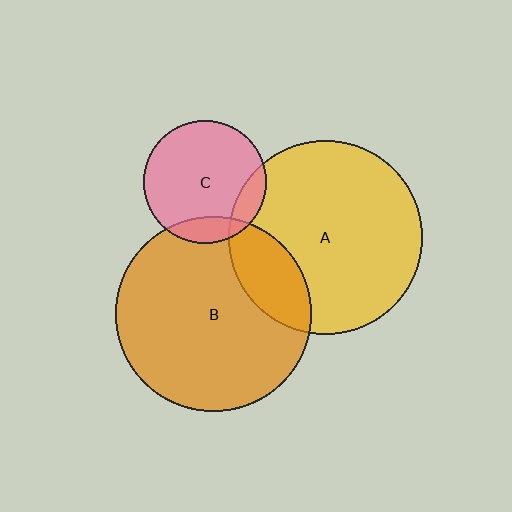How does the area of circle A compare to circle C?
Approximately 2.5 times.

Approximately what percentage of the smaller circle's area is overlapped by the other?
Approximately 20%.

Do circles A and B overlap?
Yes.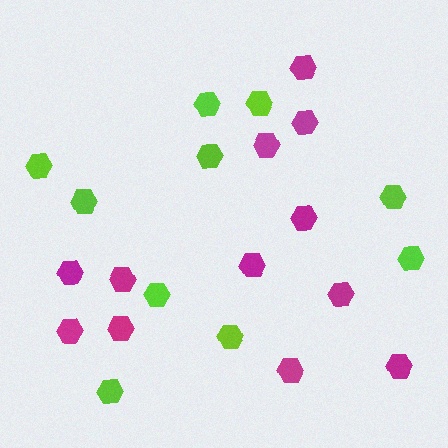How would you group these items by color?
There are 2 groups: one group of magenta hexagons (12) and one group of lime hexagons (10).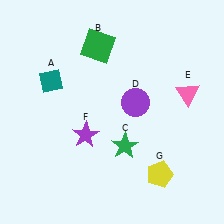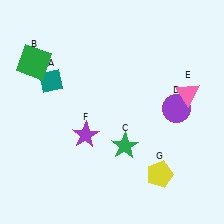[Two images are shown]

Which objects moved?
The objects that moved are: the green square (B), the purple circle (D).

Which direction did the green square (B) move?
The green square (B) moved left.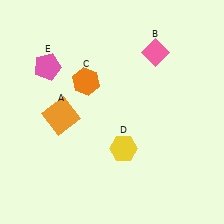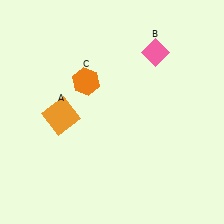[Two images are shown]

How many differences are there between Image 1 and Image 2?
There are 2 differences between the two images.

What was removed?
The pink pentagon (E), the yellow hexagon (D) were removed in Image 2.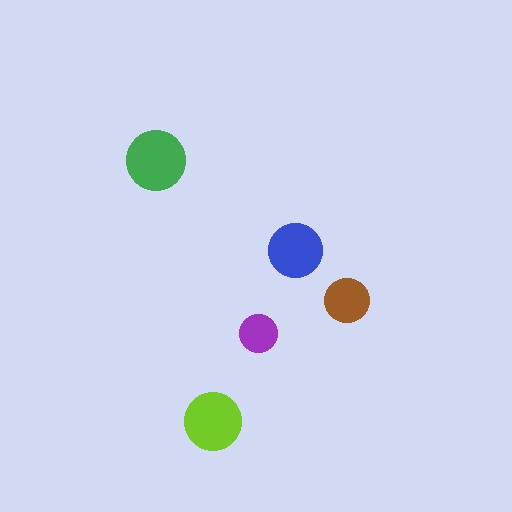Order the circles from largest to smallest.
the green one, the lime one, the blue one, the brown one, the purple one.